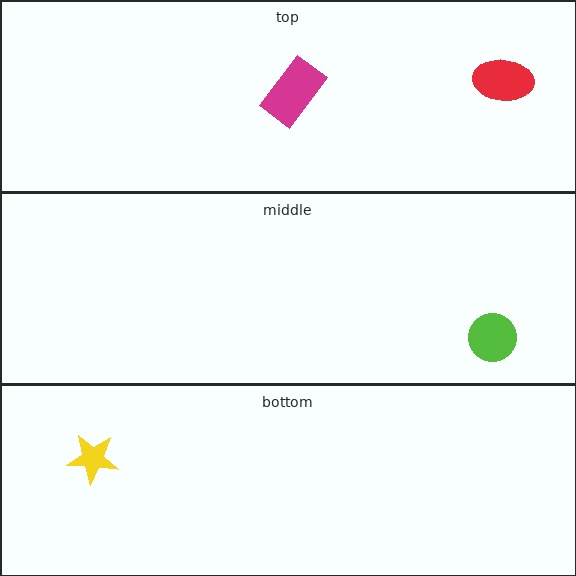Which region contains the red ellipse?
The top region.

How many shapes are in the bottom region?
1.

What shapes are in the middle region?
The lime circle.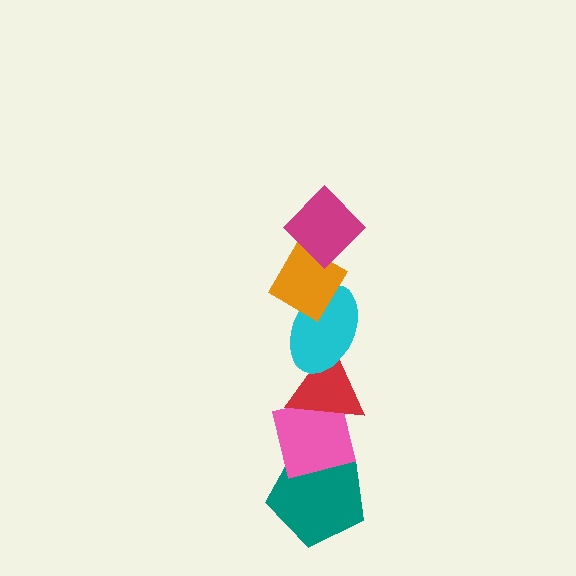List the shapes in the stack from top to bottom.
From top to bottom: the magenta diamond, the orange diamond, the cyan ellipse, the red triangle, the pink square, the teal pentagon.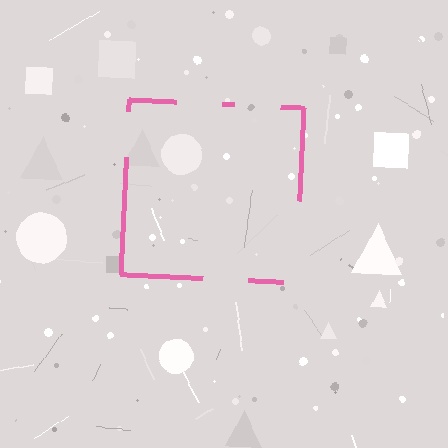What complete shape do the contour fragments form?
The contour fragments form a square.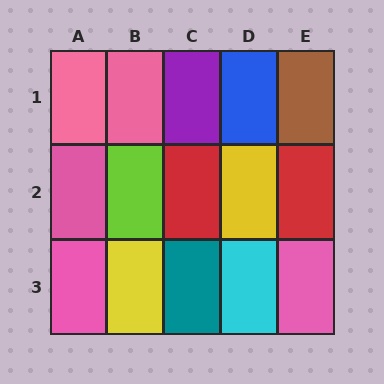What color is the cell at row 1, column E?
Brown.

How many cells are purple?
1 cell is purple.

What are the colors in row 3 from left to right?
Pink, yellow, teal, cyan, pink.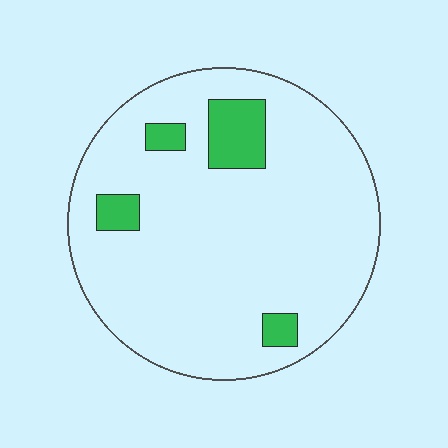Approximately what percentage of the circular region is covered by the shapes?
Approximately 10%.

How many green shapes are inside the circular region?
4.